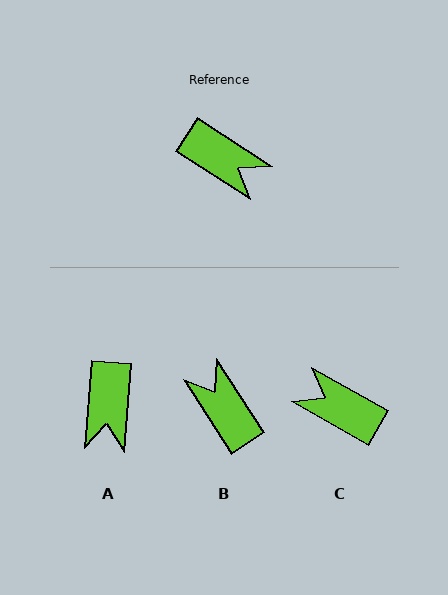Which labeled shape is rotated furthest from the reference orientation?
C, about 176 degrees away.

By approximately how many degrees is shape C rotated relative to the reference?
Approximately 176 degrees clockwise.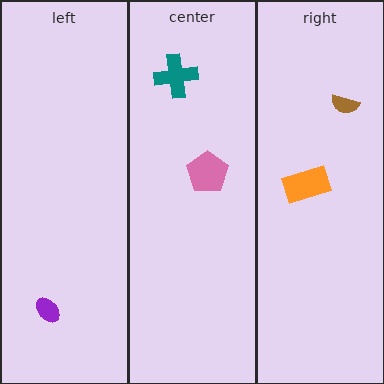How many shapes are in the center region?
2.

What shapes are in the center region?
The pink pentagon, the teal cross.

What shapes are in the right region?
The orange rectangle, the brown semicircle.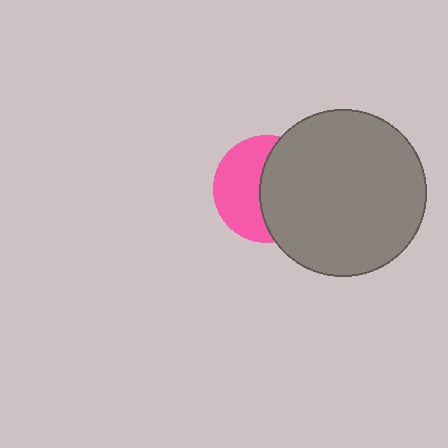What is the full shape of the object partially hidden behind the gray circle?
The partially hidden object is a pink circle.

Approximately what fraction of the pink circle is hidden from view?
Roughly 52% of the pink circle is hidden behind the gray circle.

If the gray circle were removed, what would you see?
You would see the complete pink circle.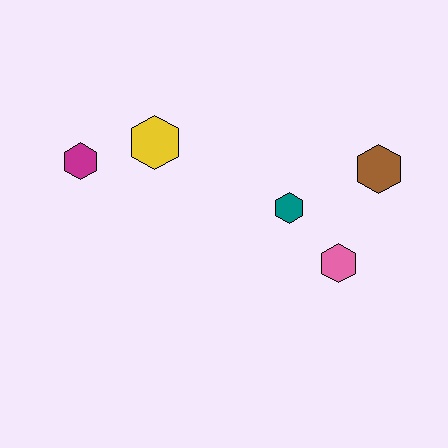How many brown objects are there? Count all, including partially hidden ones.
There is 1 brown object.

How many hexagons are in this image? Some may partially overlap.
There are 5 hexagons.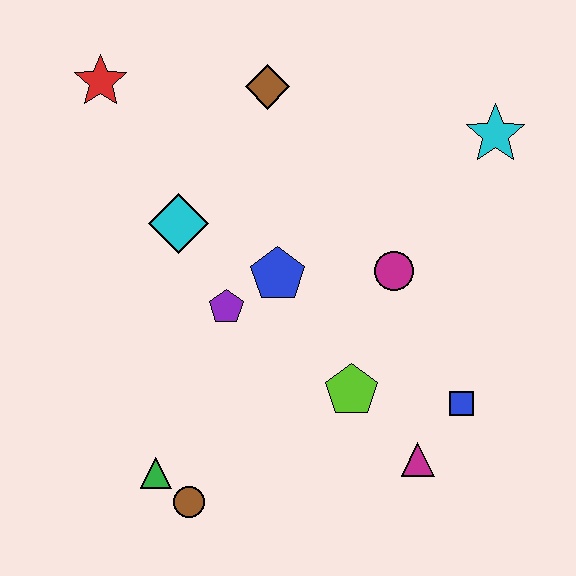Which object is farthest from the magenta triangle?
The red star is farthest from the magenta triangle.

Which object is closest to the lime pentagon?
The magenta triangle is closest to the lime pentagon.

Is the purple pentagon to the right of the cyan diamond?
Yes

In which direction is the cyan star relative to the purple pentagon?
The cyan star is to the right of the purple pentagon.